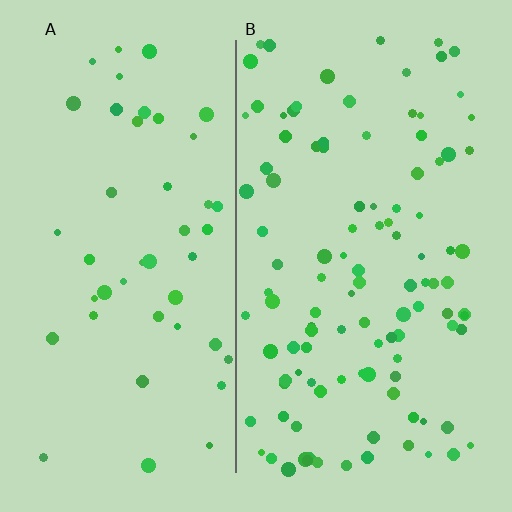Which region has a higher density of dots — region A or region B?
B (the right).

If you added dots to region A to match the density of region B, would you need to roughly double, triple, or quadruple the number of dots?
Approximately double.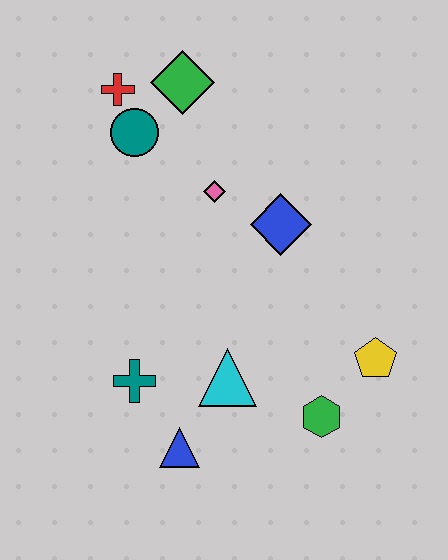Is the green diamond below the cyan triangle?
No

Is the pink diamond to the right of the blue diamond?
No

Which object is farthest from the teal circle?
The green hexagon is farthest from the teal circle.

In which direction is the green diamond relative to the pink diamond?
The green diamond is above the pink diamond.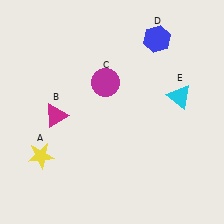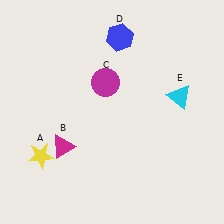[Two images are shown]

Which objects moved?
The objects that moved are: the magenta triangle (B), the blue hexagon (D).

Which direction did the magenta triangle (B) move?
The magenta triangle (B) moved down.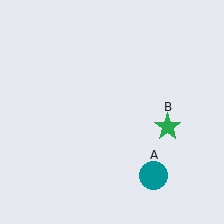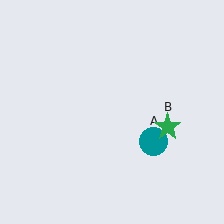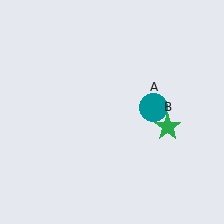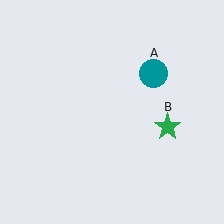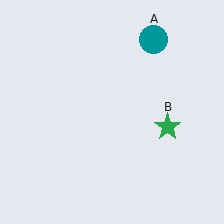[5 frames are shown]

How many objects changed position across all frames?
1 object changed position: teal circle (object A).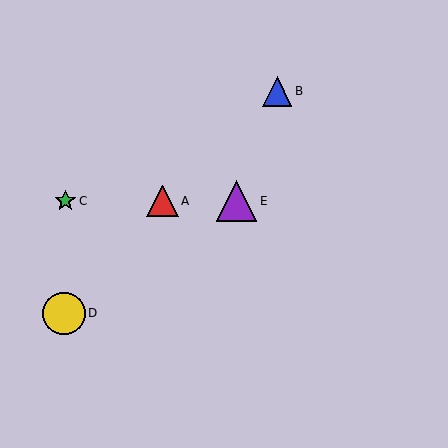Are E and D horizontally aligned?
No, E is at y≈201 and D is at y≈313.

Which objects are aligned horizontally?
Objects A, C, E are aligned horizontally.